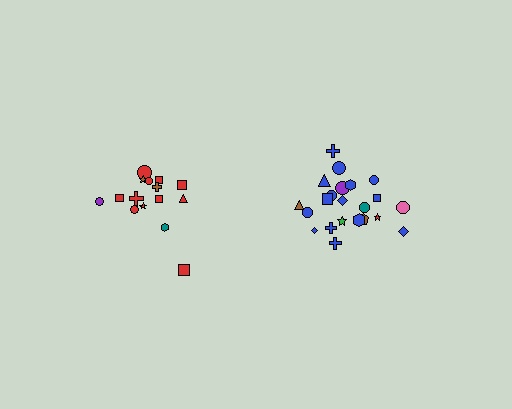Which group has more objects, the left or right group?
The right group.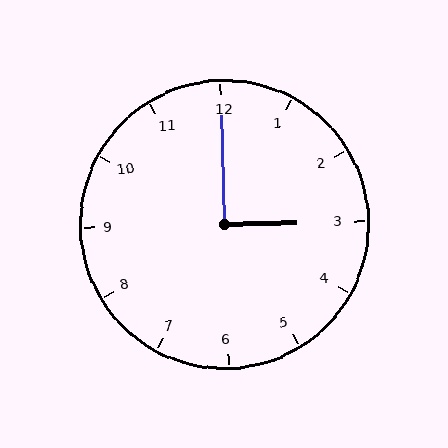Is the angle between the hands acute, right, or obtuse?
It is right.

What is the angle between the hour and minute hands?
Approximately 90 degrees.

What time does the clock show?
3:00.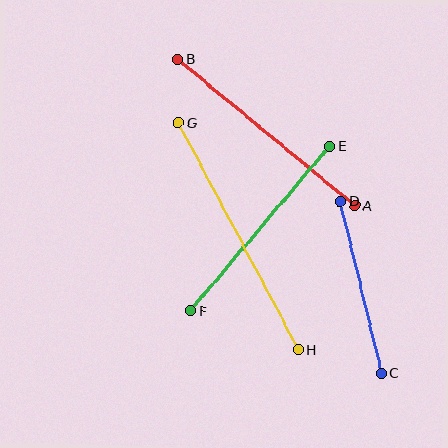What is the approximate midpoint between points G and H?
The midpoint is at approximately (238, 236) pixels.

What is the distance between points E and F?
The distance is approximately 216 pixels.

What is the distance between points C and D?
The distance is approximately 177 pixels.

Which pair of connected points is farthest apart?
Points G and H are farthest apart.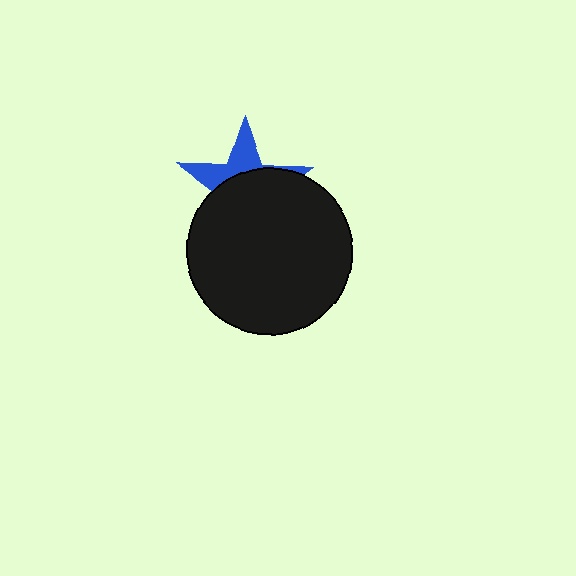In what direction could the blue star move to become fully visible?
The blue star could move up. That would shift it out from behind the black circle entirely.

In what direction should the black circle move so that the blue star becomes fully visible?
The black circle should move down. That is the shortest direction to clear the overlap and leave the blue star fully visible.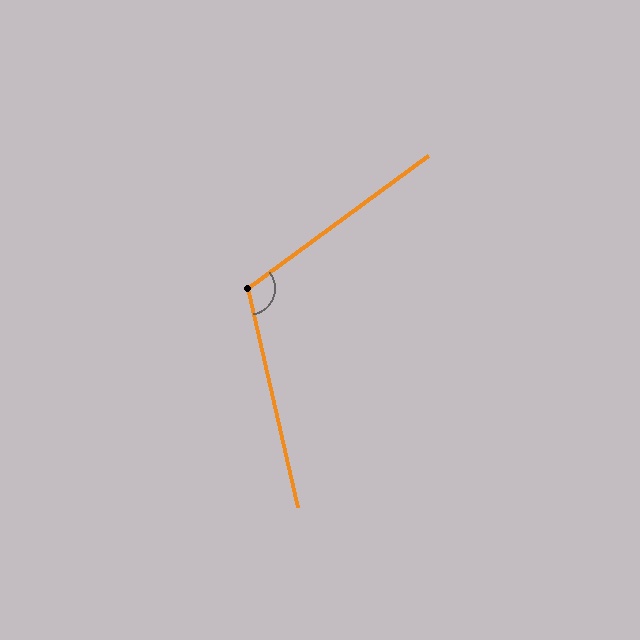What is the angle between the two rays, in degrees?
Approximately 114 degrees.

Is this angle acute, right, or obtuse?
It is obtuse.